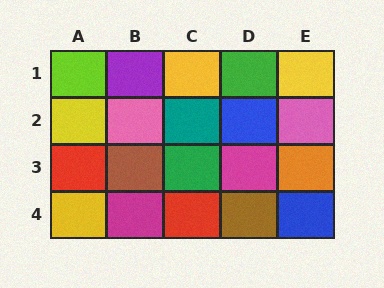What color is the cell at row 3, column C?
Green.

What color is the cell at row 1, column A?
Lime.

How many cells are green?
2 cells are green.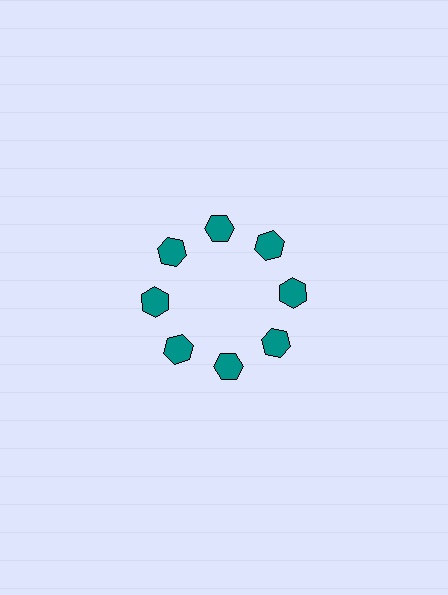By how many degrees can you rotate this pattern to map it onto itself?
The pattern maps onto itself every 45 degrees of rotation.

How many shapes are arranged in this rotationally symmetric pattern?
There are 8 shapes, arranged in 8 groups of 1.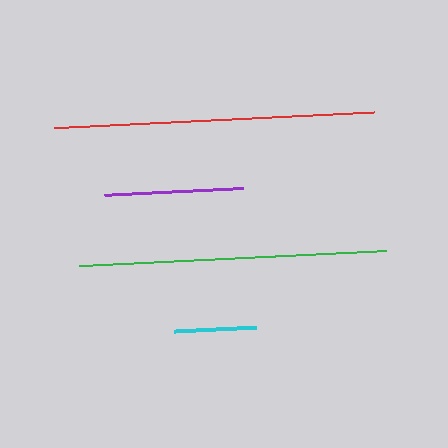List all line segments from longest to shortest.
From longest to shortest: red, green, purple, cyan.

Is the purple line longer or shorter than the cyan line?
The purple line is longer than the cyan line.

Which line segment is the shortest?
The cyan line is the shortest at approximately 83 pixels.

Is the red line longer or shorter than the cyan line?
The red line is longer than the cyan line.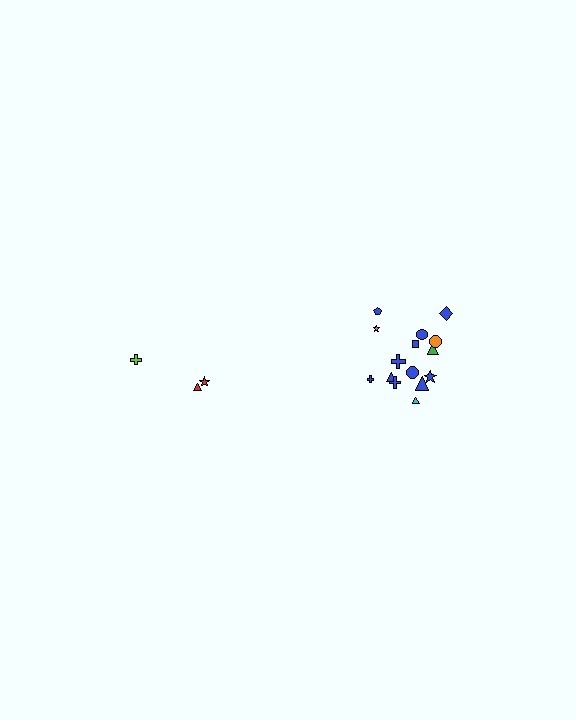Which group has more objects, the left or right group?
The right group.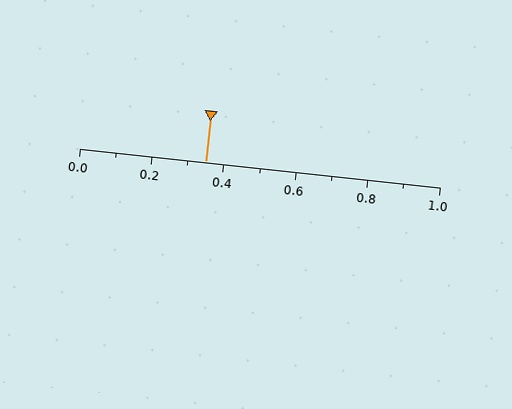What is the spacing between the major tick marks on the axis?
The major ticks are spaced 0.2 apart.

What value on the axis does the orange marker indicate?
The marker indicates approximately 0.35.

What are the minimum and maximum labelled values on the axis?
The axis runs from 0.0 to 1.0.